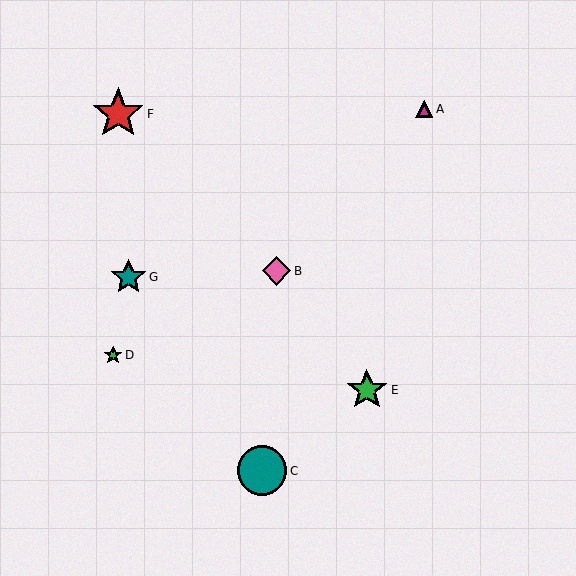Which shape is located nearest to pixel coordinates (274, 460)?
The teal circle (labeled C) at (262, 471) is nearest to that location.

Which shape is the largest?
The red star (labeled F) is the largest.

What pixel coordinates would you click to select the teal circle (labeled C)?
Click at (262, 471) to select the teal circle C.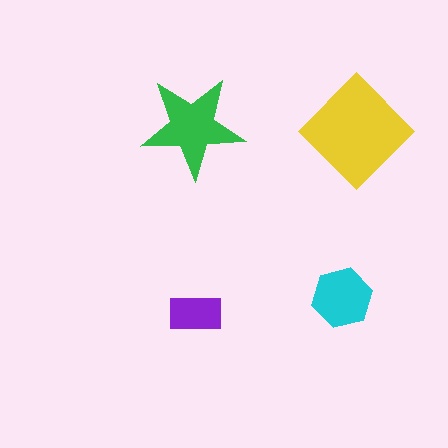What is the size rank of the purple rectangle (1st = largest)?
4th.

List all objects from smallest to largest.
The purple rectangle, the cyan hexagon, the green star, the yellow diamond.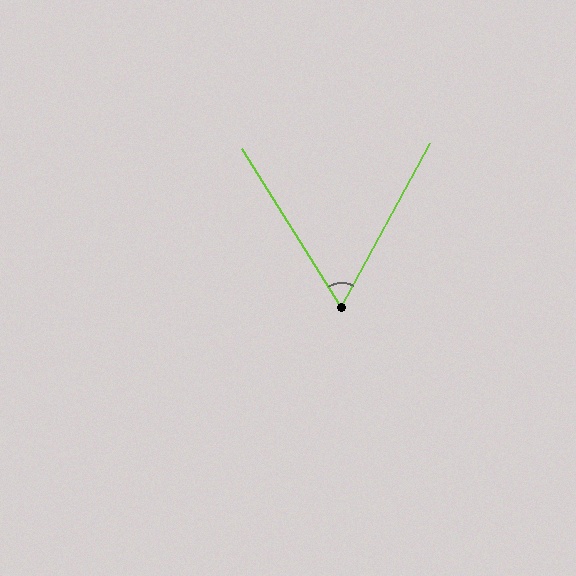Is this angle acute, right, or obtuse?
It is acute.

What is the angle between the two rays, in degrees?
Approximately 61 degrees.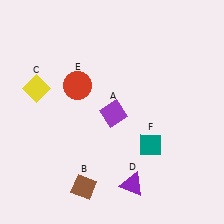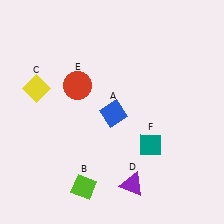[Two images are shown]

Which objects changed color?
A changed from purple to blue. B changed from brown to lime.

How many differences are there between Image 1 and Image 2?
There are 2 differences between the two images.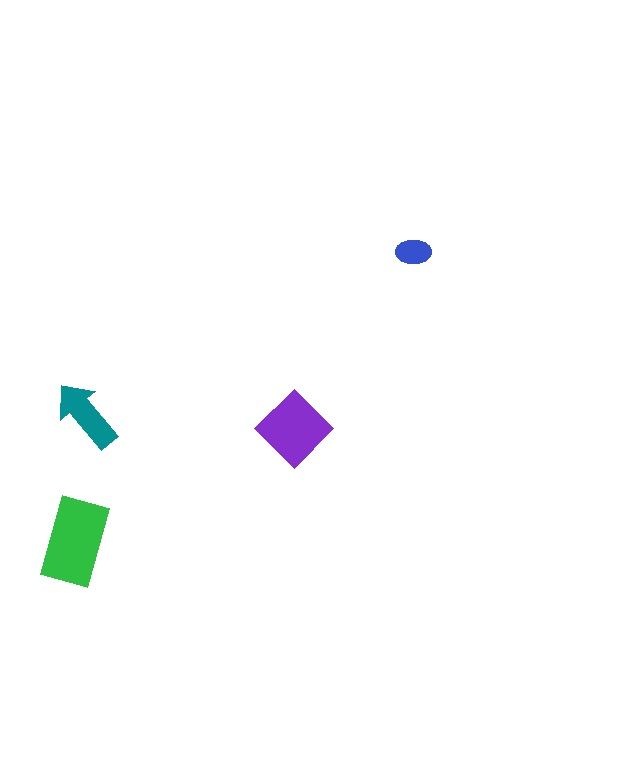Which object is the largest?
The green rectangle.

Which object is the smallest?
The blue ellipse.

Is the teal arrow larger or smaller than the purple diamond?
Smaller.